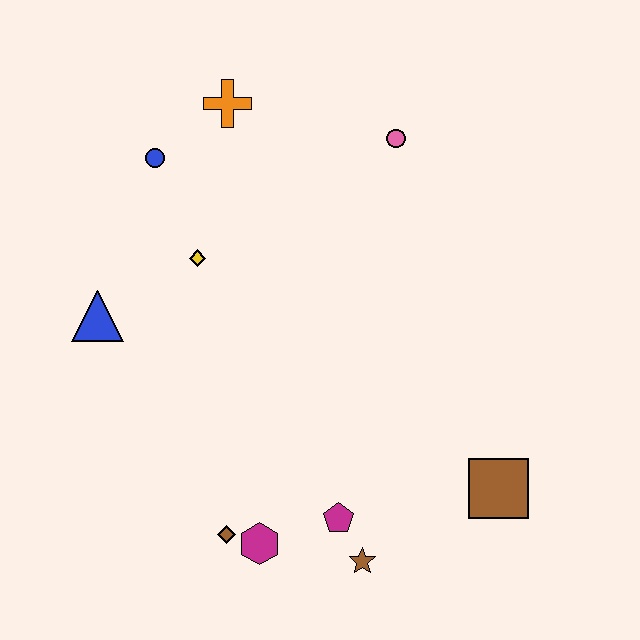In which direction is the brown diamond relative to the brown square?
The brown diamond is to the left of the brown square.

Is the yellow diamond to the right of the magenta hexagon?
No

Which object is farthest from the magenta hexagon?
The orange cross is farthest from the magenta hexagon.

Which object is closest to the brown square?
The brown star is closest to the brown square.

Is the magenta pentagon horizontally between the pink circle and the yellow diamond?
Yes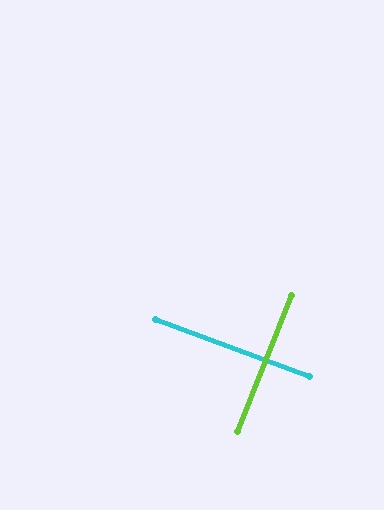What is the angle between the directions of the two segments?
Approximately 89 degrees.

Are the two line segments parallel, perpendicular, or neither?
Perpendicular — they meet at approximately 89°.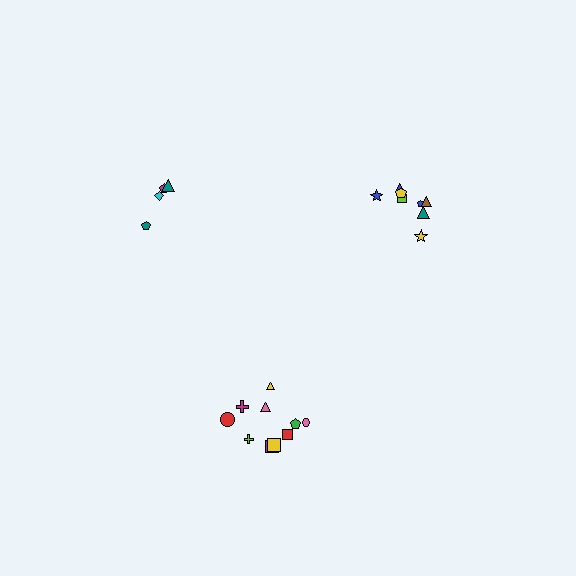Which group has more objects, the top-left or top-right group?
The top-right group.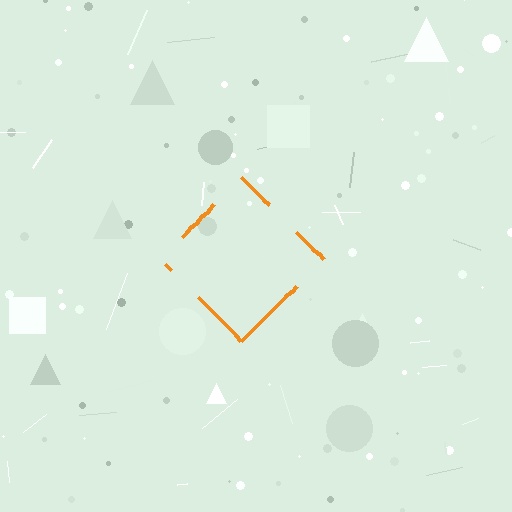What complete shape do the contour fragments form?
The contour fragments form a diamond.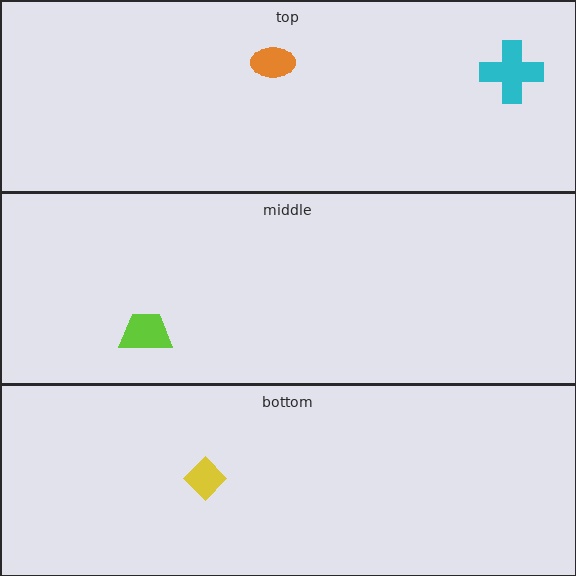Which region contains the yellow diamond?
The bottom region.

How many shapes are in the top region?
2.